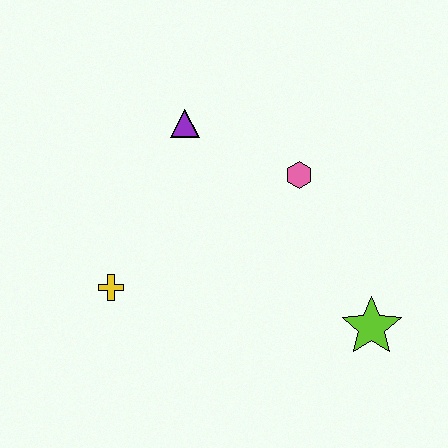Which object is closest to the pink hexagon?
The purple triangle is closest to the pink hexagon.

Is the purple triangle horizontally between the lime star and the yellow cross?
Yes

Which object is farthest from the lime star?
The purple triangle is farthest from the lime star.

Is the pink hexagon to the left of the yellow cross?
No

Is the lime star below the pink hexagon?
Yes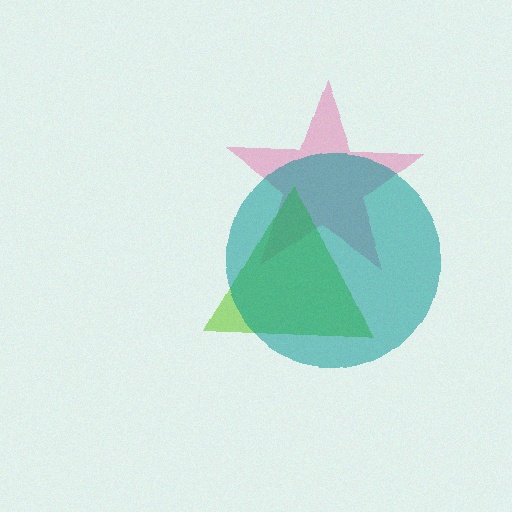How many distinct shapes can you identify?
There are 3 distinct shapes: a pink star, a lime triangle, a teal circle.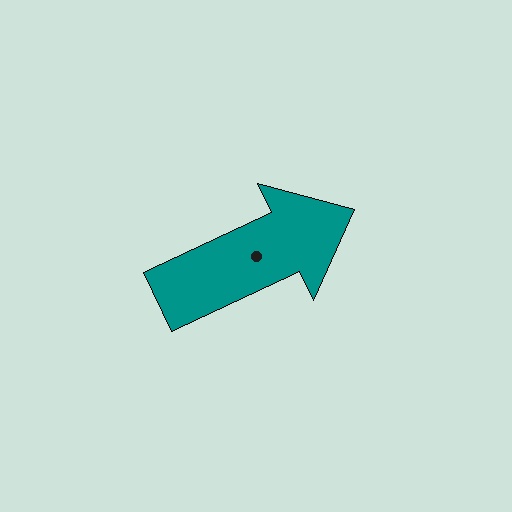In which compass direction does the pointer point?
Northeast.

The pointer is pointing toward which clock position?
Roughly 2 o'clock.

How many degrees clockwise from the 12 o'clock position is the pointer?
Approximately 65 degrees.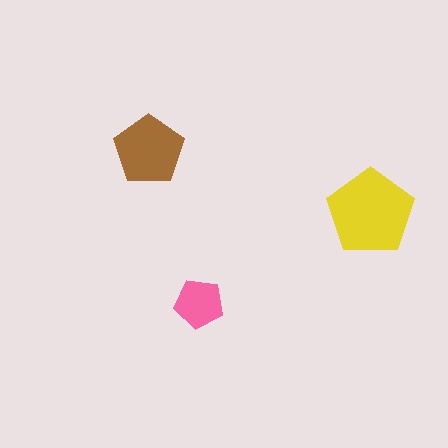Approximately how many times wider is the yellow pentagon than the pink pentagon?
About 1.5 times wider.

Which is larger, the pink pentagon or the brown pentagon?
The brown one.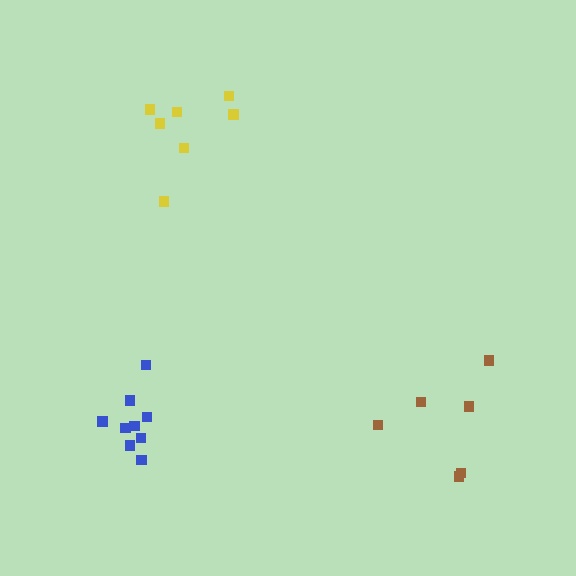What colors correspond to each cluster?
The clusters are colored: brown, blue, yellow.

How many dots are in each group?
Group 1: 6 dots, Group 2: 9 dots, Group 3: 7 dots (22 total).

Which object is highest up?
The yellow cluster is topmost.